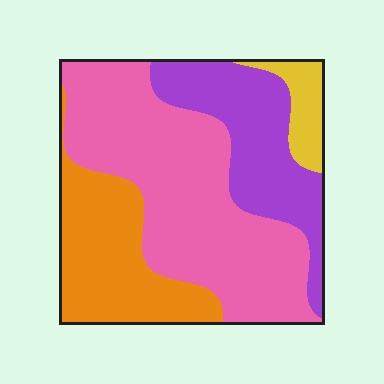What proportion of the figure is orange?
Orange takes up about one quarter (1/4) of the figure.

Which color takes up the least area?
Yellow, at roughly 5%.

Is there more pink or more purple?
Pink.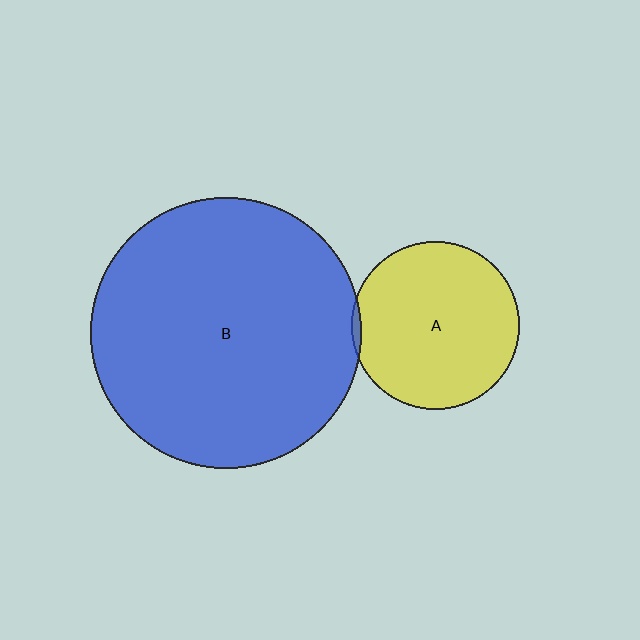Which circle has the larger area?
Circle B (blue).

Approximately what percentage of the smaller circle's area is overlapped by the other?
Approximately 5%.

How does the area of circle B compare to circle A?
Approximately 2.6 times.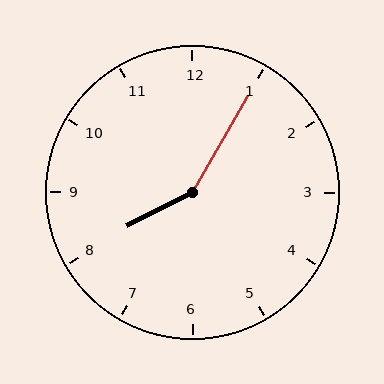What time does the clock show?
8:05.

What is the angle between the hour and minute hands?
Approximately 148 degrees.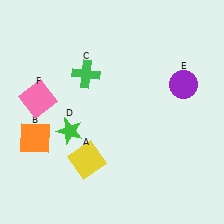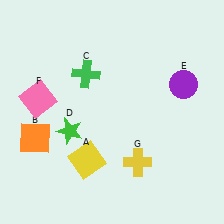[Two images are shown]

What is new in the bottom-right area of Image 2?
A yellow cross (G) was added in the bottom-right area of Image 2.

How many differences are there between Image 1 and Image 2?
There is 1 difference between the two images.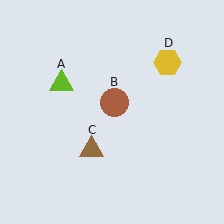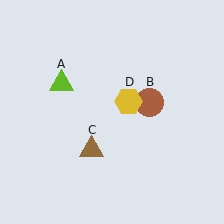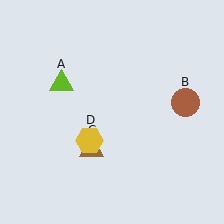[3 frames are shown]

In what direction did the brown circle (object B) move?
The brown circle (object B) moved right.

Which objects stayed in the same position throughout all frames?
Lime triangle (object A) and brown triangle (object C) remained stationary.